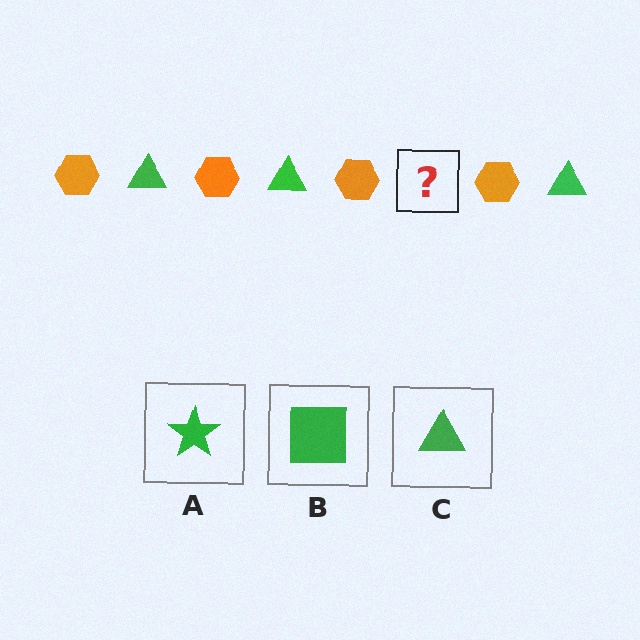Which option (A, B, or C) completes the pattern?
C.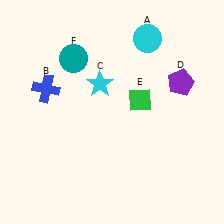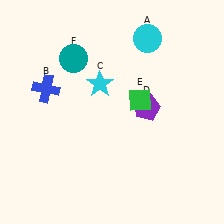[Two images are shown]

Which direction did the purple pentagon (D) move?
The purple pentagon (D) moved left.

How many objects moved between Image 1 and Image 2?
1 object moved between the two images.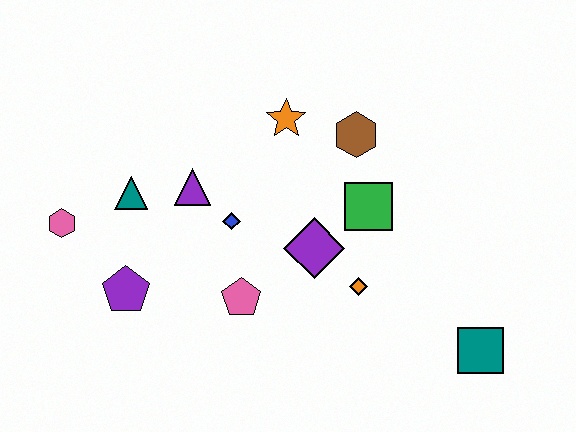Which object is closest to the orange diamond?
The purple diamond is closest to the orange diamond.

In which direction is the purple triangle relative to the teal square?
The purple triangle is to the left of the teal square.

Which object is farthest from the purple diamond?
The pink hexagon is farthest from the purple diamond.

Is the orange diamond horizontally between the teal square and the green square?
No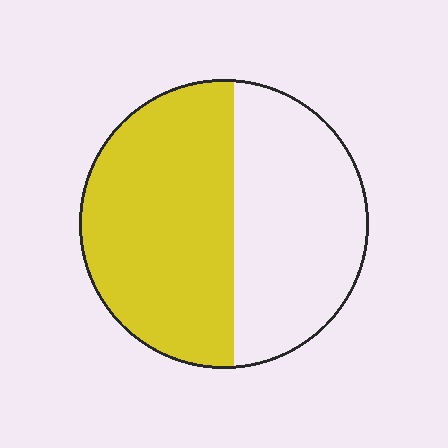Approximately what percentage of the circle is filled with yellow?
Approximately 55%.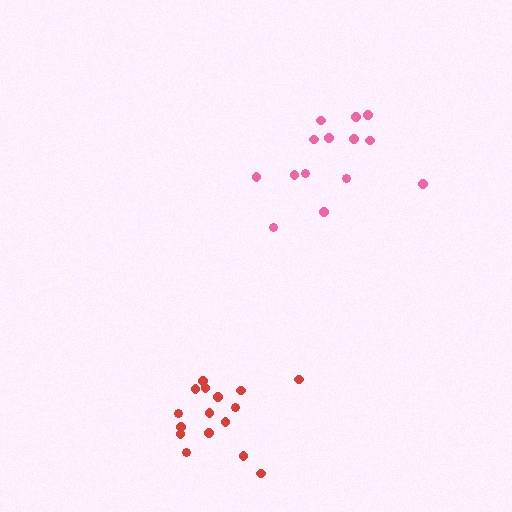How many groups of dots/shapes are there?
There are 2 groups.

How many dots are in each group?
Group 1: 14 dots, Group 2: 16 dots (30 total).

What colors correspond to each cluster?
The clusters are colored: pink, red.